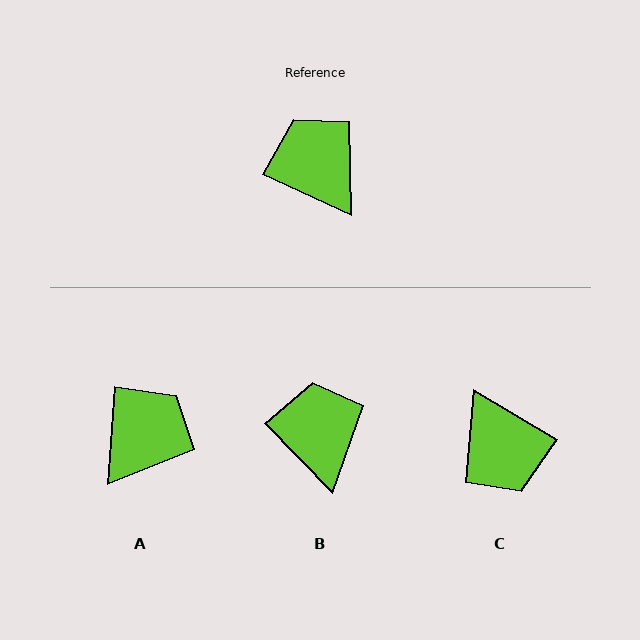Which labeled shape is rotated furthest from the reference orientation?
C, about 174 degrees away.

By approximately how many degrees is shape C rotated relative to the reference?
Approximately 174 degrees counter-clockwise.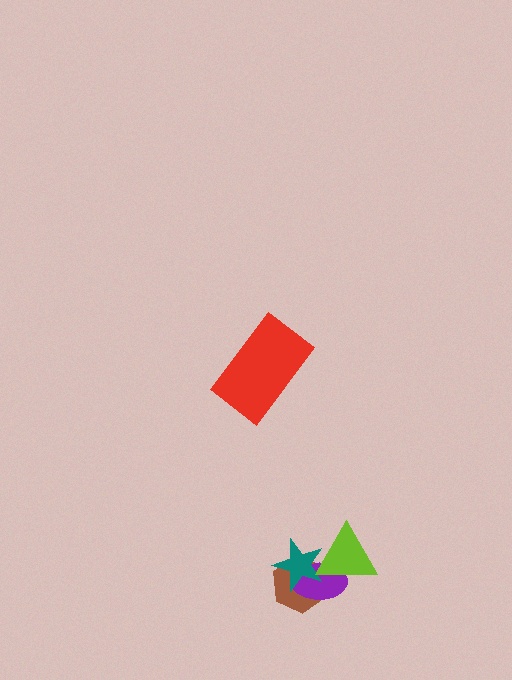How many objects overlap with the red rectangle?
0 objects overlap with the red rectangle.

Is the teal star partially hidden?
Yes, it is partially covered by another shape.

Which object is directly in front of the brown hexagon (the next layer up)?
The purple ellipse is directly in front of the brown hexagon.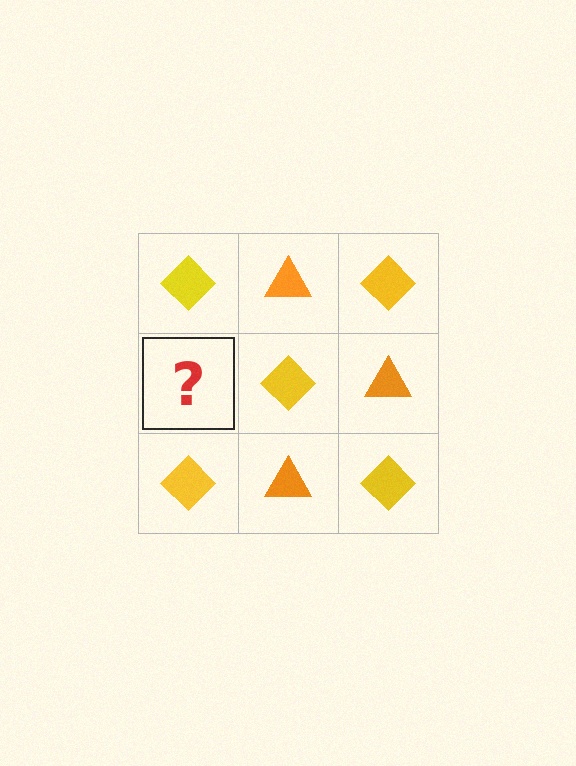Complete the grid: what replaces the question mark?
The question mark should be replaced with an orange triangle.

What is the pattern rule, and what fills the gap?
The rule is that it alternates yellow diamond and orange triangle in a checkerboard pattern. The gap should be filled with an orange triangle.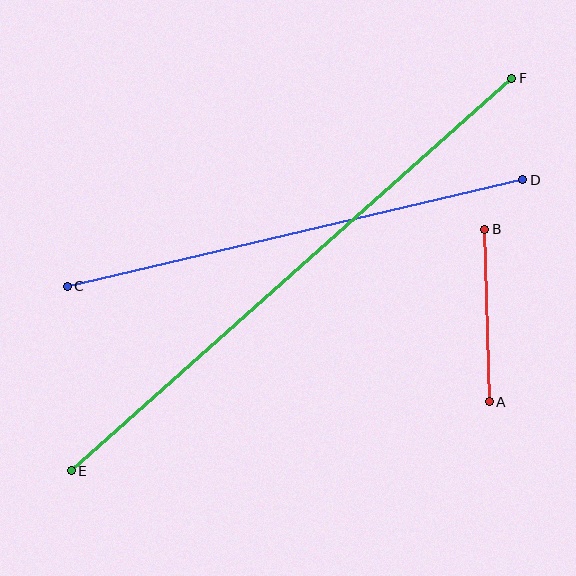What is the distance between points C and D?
The distance is approximately 468 pixels.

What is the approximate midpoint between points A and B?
The midpoint is at approximately (487, 316) pixels.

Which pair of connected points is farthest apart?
Points E and F are farthest apart.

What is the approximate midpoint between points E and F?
The midpoint is at approximately (292, 275) pixels.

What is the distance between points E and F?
The distance is approximately 590 pixels.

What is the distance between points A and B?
The distance is approximately 173 pixels.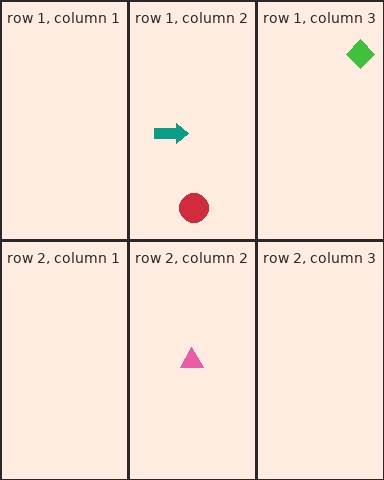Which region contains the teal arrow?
The row 1, column 2 region.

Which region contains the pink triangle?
The row 2, column 2 region.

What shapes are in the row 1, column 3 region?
The green diamond.